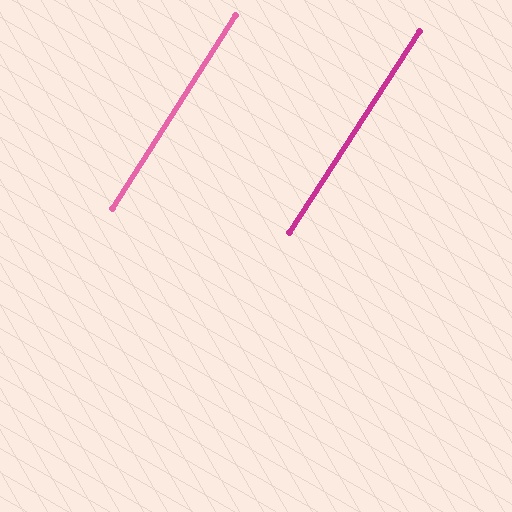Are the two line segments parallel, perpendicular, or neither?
Parallel — their directions differ by only 0.0°.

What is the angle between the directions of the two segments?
Approximately 0 degrees.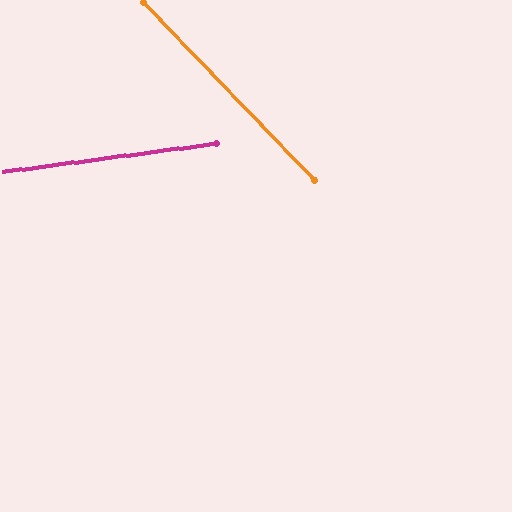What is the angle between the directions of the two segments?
Approximately 54 degrees.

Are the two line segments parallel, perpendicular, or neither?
Neither parallel nor perpendicular — they differ by about 54°.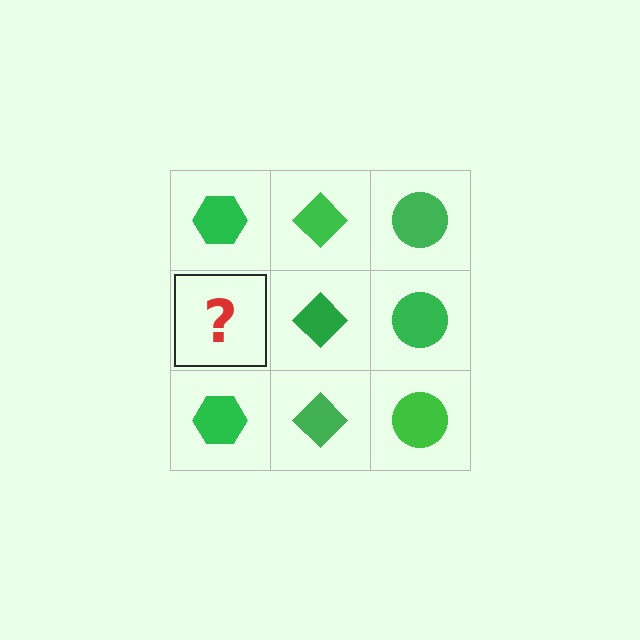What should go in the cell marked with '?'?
The missing cell should contain a green hexagon.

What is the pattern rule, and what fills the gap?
The rule is that each column has a consistent shape. The gap should be filled with a green hexagon.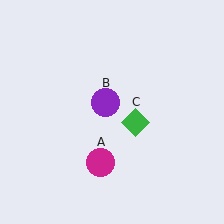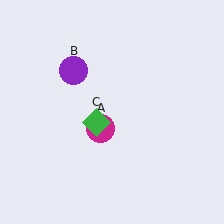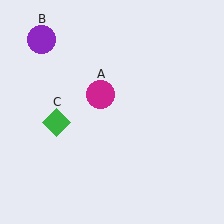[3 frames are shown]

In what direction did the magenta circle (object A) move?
The magenta circle (object A) moved up.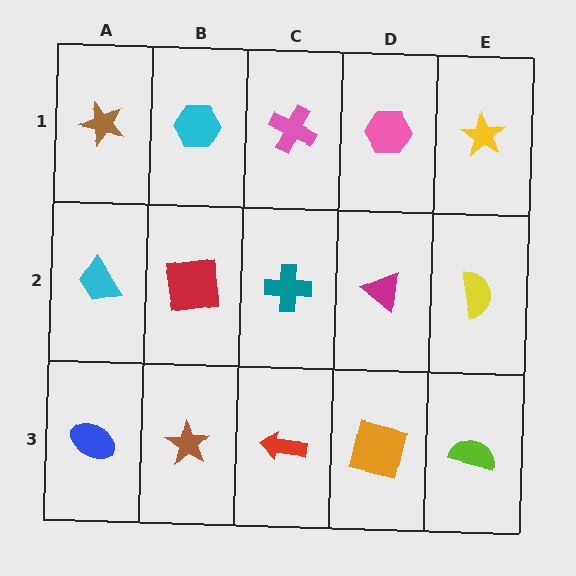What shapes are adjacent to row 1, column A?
A cyan trapezoid (row 2, column A), a cyan hexagon (row 1, column B).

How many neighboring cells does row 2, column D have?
4.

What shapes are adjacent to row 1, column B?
A red square (row 2, column B), a brown star (row 1, column A), a pink cross (row 1, column C).